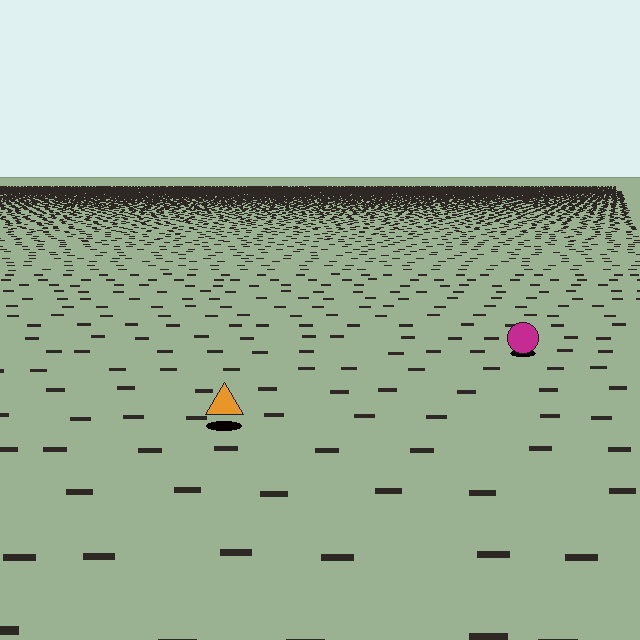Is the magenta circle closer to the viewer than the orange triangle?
No. The orange triangle is closer — you can tell from the texture gradient: the ground texture is coarser near it.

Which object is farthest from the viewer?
The magenta circle is farthest from the viewer. It appears smaller and the ground texture around it is denser.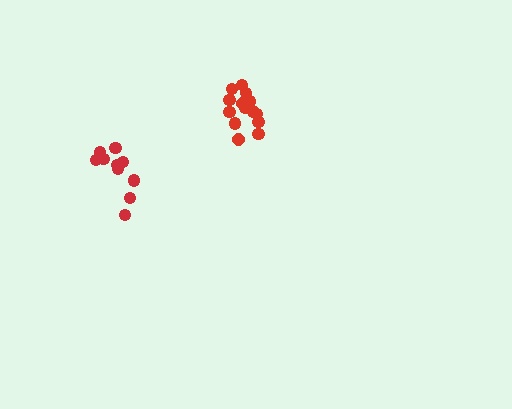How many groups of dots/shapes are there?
There are 2 groups.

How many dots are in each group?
Group 1: 14 dots, Group 2: 10 dots (24 total).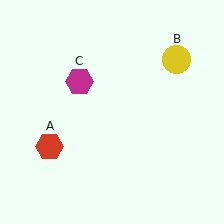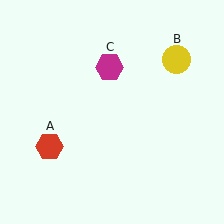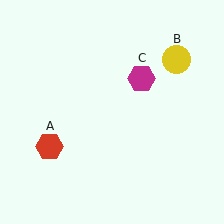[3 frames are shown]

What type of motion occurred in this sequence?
The magenta hexagon (object C) rotated clockwise around the center of the scene.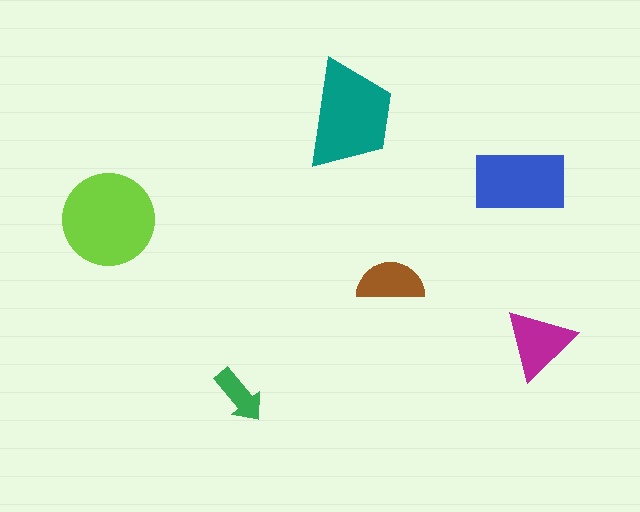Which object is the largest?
The lime circle.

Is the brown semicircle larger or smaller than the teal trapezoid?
Smaller.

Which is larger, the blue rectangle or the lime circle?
The lime circle.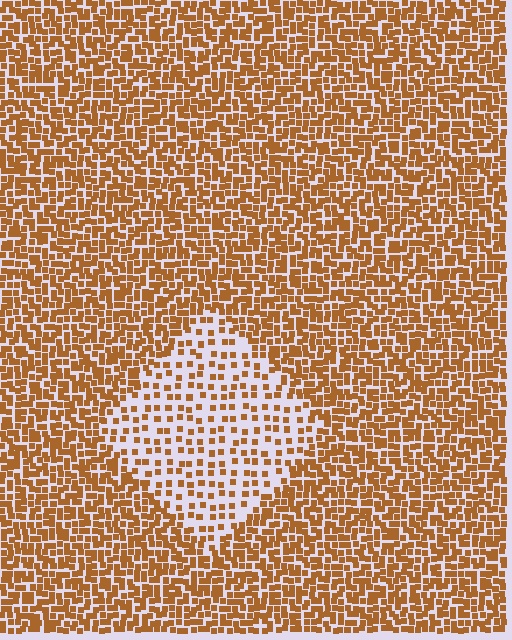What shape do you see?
I see a diamond.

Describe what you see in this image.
The image contains small brown elements arranged at two different densities. A diamond-shaped region is visible where the elements are less densely packed than the surrounding area.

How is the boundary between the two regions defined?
The boundary is defined by a change in element density (approximately 2.4x ratio). All elements are the same color, size, and shape.